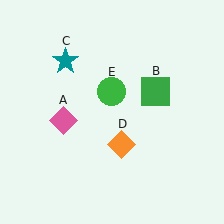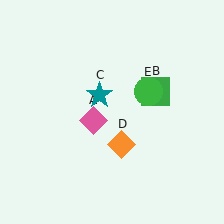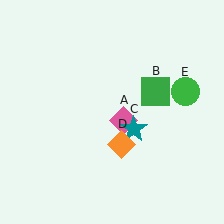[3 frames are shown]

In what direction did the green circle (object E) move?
The green circle (object E) moved right.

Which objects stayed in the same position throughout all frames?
Green square (object B) and orange diamond (object D) remained stationary.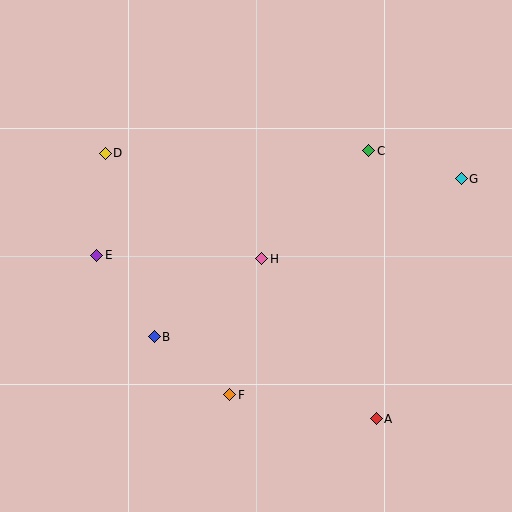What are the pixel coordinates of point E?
Point E is at (97, 255).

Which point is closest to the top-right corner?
Point G is closest to the top-right corner.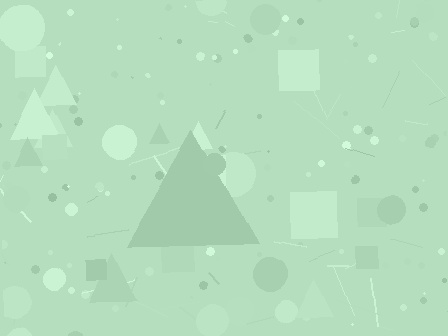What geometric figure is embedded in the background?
A triangle is embedded in the background.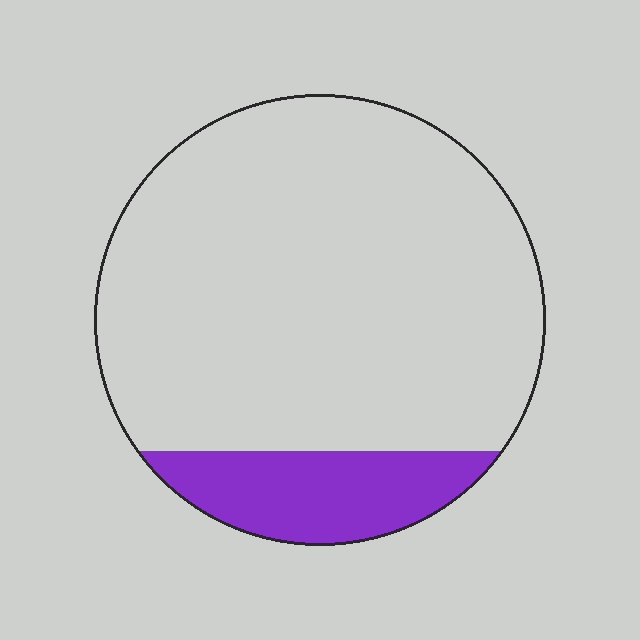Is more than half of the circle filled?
No.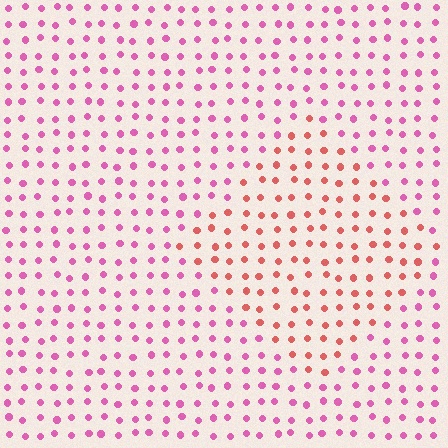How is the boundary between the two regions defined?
The boundary is defined purely by a slight shift in hue (about 40 degrees). Spacing, size, and orientation are identical on both sides.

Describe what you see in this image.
The image is filled with small pink elements in a uniform arrangement. A diamond-shaped region is visible where the elements are tinted to a slightly different hue, forming a subtle color boundary.